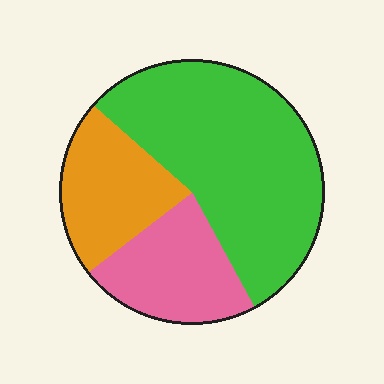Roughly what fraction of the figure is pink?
Pink covers around 20% of the figure.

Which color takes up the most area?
Green, at roughly 55%.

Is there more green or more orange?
Green.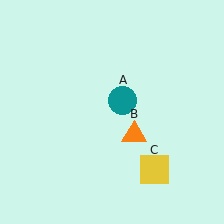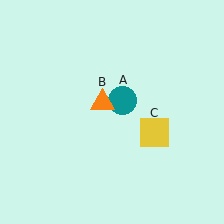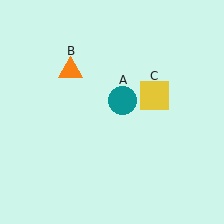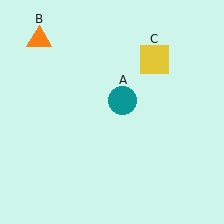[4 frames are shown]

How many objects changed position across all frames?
2 objects changed position: orange triangle (object B), yellow square (object C).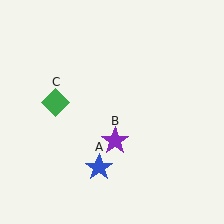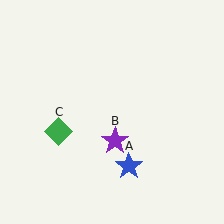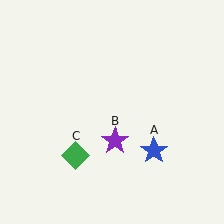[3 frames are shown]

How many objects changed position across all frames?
2 objects changed position: blue star (object A), green diamond (object C).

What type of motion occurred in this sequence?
The blue star (object A), green diamond (object C) rotated counterclockwise around the center of the scene.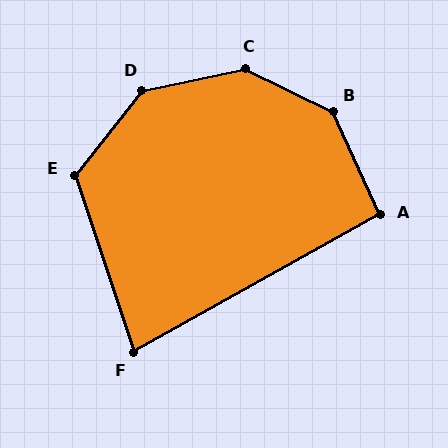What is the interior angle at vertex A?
Approximately 95 degrees (approximately right).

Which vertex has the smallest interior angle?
F, at approximately 79 degrees.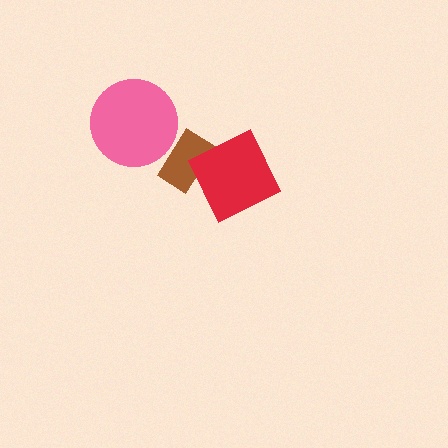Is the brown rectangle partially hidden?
Yes, it is partially covered by another shape.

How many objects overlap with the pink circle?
0 objects overlap with the pink circle.